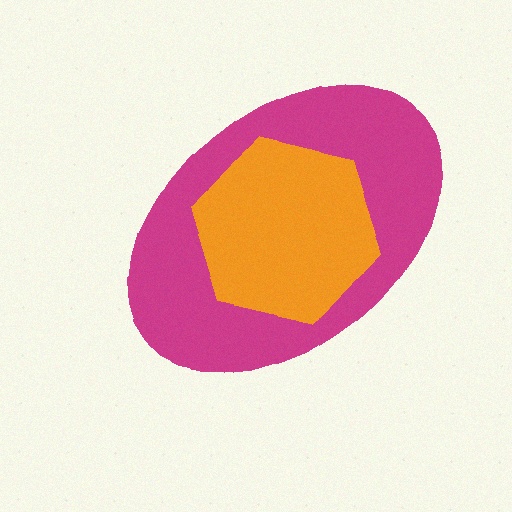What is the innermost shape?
The orange hexagon.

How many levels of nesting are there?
2.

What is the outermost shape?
The magenta ellipse.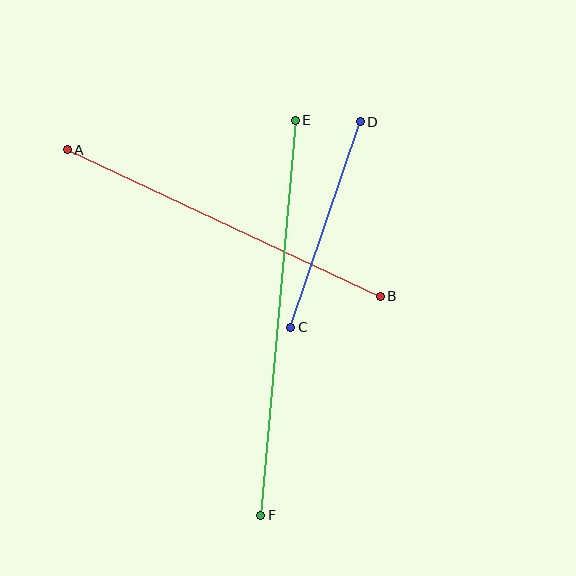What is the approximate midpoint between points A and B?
The midpoint is at approximately (224, 223) pixels.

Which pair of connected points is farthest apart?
Points E and F are farthest apart.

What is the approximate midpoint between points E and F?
The midpoint is at approximately (278, 318) pixels.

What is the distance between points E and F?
The distance is approximately 397 pixels.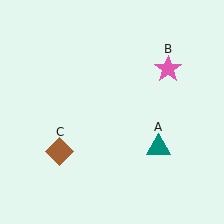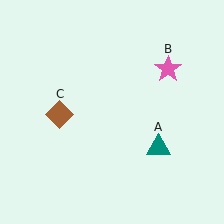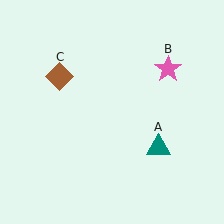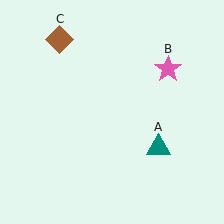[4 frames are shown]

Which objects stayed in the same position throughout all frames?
Teal triangle (object A) and pink star (object B) remained stationary.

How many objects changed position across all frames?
1 object changed position: brown diamond (object C).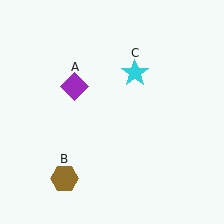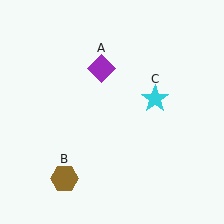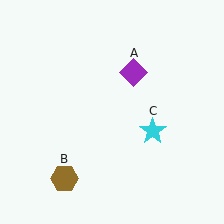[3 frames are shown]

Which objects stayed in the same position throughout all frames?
Brown hexagon (object B) remained stationary.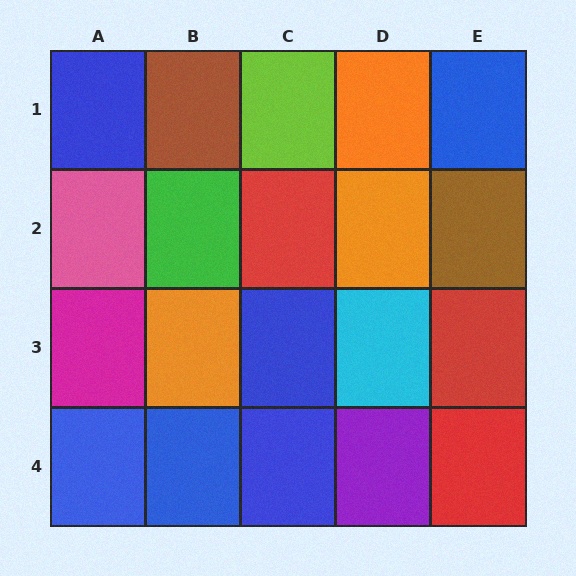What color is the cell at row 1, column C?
Lime.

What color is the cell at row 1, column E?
Blue.